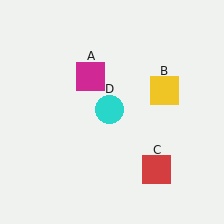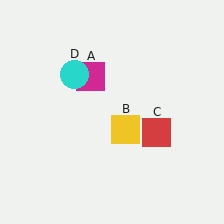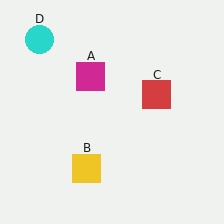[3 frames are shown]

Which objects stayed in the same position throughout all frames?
Magenta square (object A) remained stationary.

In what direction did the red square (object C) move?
The red square (object C) moved up.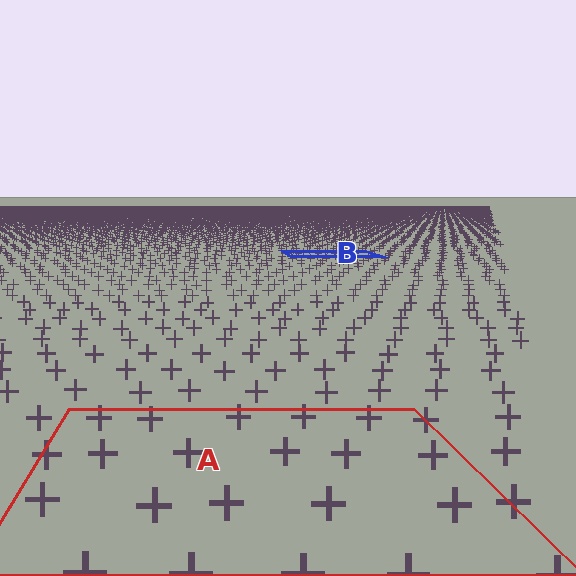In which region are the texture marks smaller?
The texture marks are smaller in region B, because it is farther away.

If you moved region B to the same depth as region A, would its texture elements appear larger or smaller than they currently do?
They would appear larger. At a closer depth, the same texture elements are projected at a bigger on-screen size.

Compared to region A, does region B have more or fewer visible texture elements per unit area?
Region B has more texture elements per unit area — they are packed more densely because it is farther away.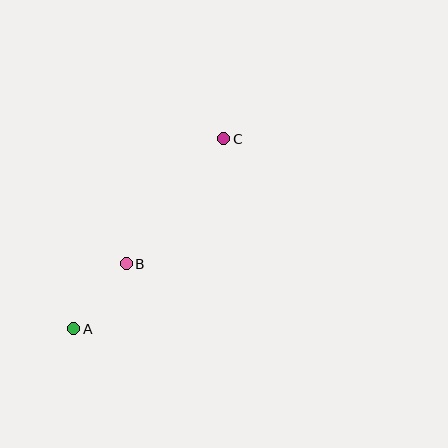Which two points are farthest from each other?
Points A and C are farthest from each other.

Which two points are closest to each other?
Points A and B are closest to each other.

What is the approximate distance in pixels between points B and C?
The distance between B and C is approximately 159 pixels.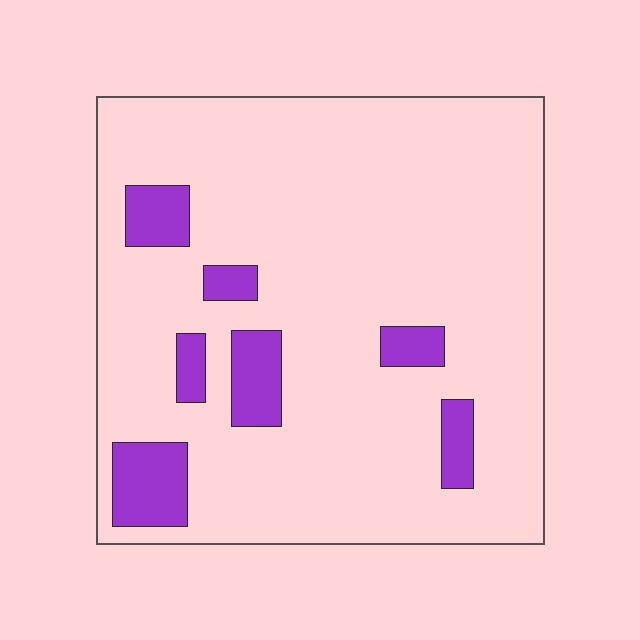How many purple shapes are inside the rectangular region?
7.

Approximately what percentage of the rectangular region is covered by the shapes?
Approximately 10%.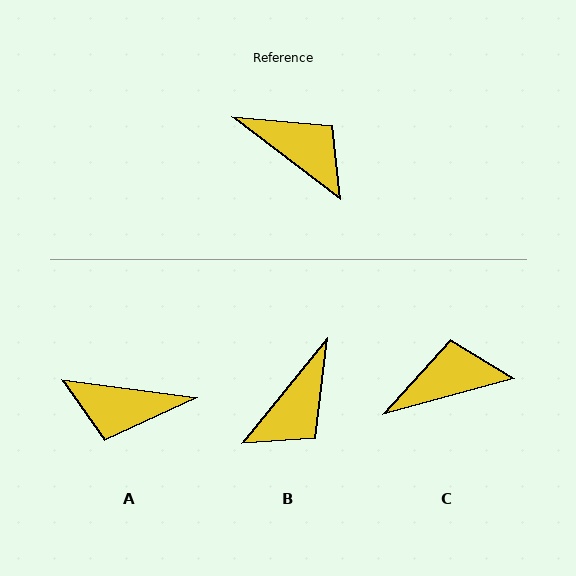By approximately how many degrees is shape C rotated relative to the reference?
Approximately 52 degrees counter-clockwise.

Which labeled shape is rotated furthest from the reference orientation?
A, about 151 degrees away.